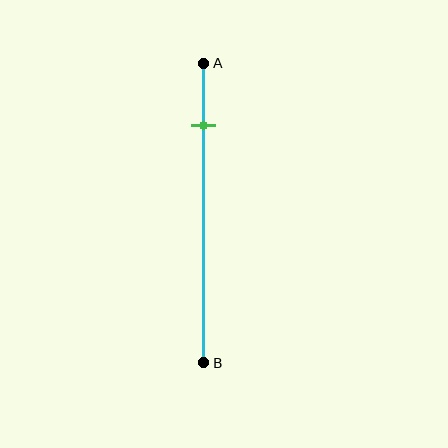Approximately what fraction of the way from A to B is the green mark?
The green mark is approximately 20% of the way from A to B.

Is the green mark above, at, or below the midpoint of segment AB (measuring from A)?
The green mark is above the midpoint of segment AB.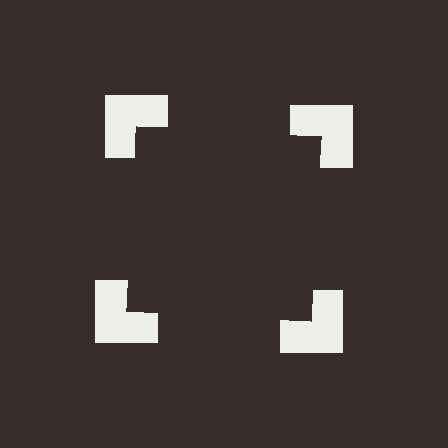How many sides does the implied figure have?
4 sides.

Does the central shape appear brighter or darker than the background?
It typically appears slightly darker than the background, even though no actual brightness change is drawn.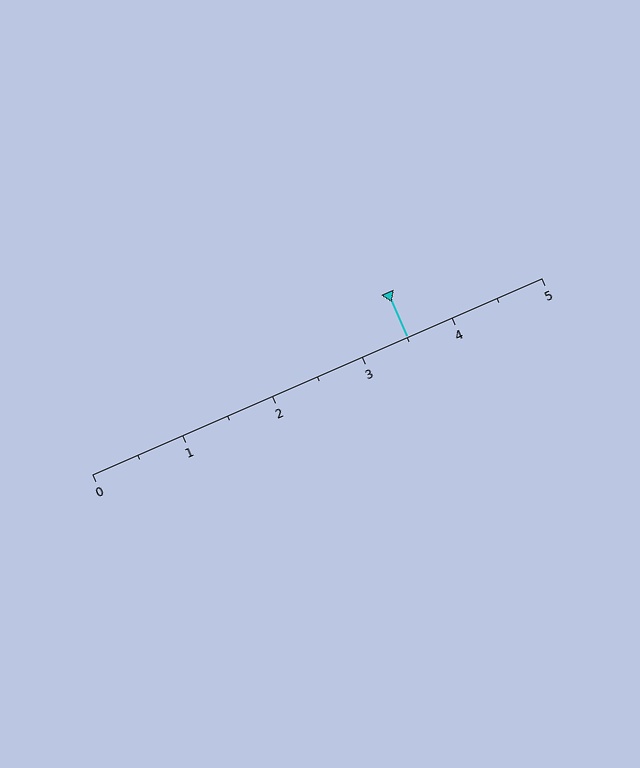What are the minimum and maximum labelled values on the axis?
The axis runs from 0 to 5.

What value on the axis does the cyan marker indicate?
The marker indicates approximately 3.5.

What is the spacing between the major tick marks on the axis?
The major ticks are spaced 1 apart.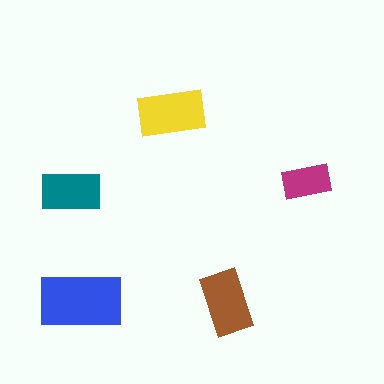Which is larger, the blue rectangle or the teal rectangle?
The blue one.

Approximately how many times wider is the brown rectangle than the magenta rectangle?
About 1.5 times wider.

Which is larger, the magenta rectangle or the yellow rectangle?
The yellow one.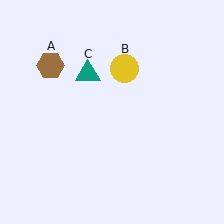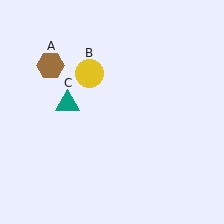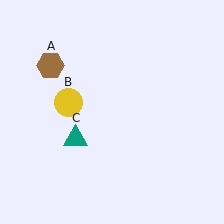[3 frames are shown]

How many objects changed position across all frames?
2 objects changed position: yellow circle (object B), teal triangle (object C).